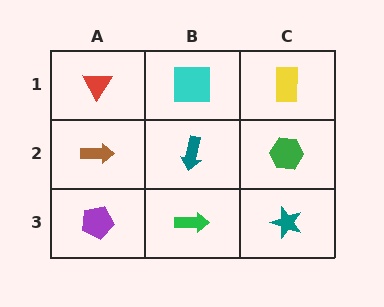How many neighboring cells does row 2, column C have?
3.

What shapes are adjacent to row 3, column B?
A teal arrow (row 2, column B), a purple pentagon (row 3, column A), a teal star (row 3, column C).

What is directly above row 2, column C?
A yellow rectangle.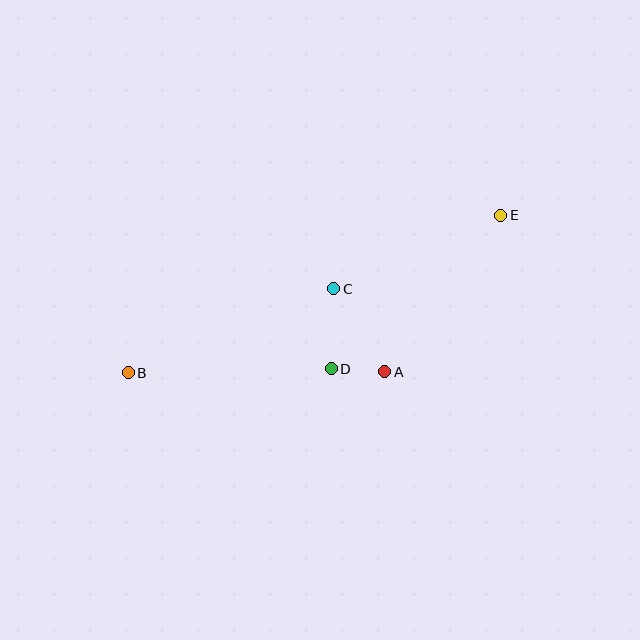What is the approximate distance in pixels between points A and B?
The distance between A and B is approximately 257 pixels.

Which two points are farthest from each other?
Points B and E are farthest from each other.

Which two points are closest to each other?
Points A and D are closest to each other.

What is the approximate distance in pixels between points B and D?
The distance between B and D is approximately 203 pixels.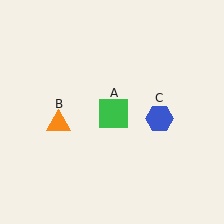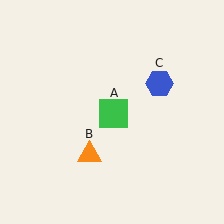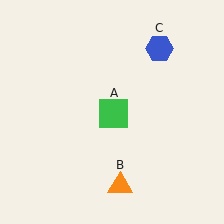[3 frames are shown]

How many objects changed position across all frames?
2 objects changed position: orange triangle (object B), blue hexagon (object C).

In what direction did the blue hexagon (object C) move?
The blue hexagon (object C) moved up.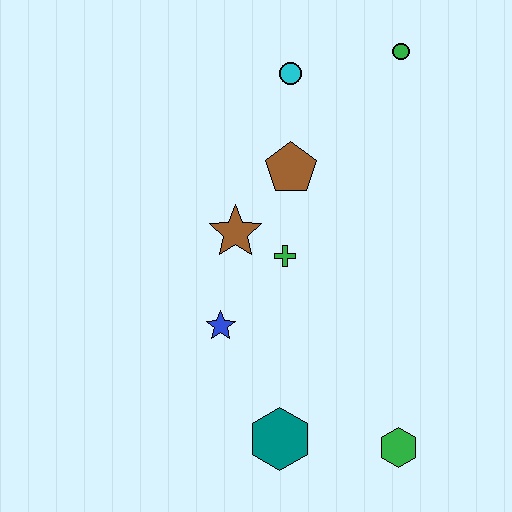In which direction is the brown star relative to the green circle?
The brown star is below the green circle.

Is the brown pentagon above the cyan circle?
No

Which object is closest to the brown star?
The green cross is closest to the brown star.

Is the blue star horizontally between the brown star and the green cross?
No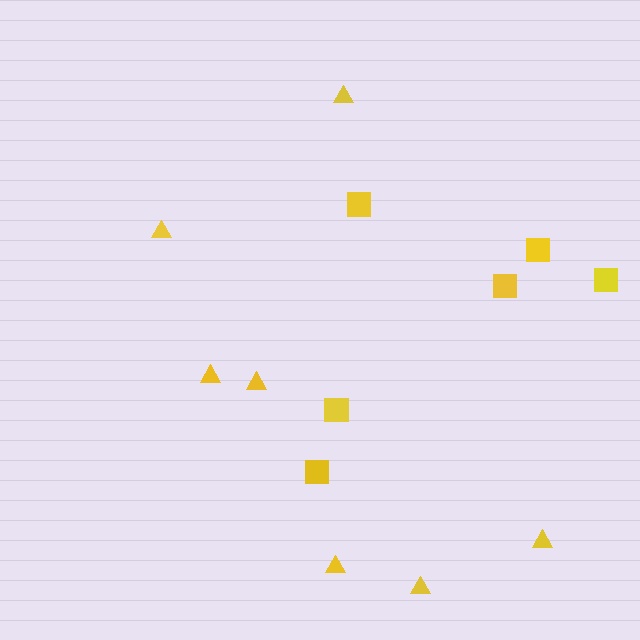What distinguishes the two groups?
There are 2 groups: one group of squares (6) and one group of triangles (7).